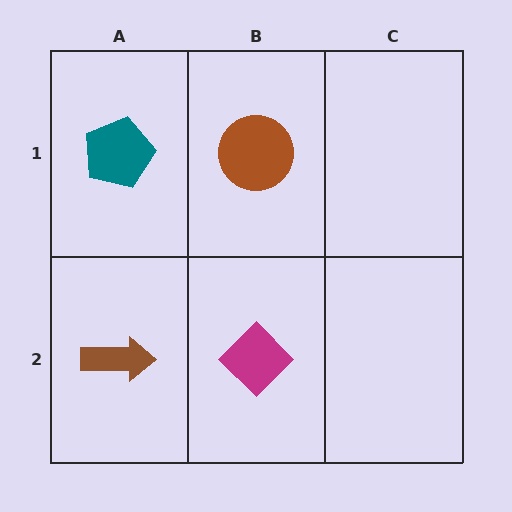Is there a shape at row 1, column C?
No, that cell is empty.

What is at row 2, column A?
A brown arrow.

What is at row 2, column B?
A magenta diamond.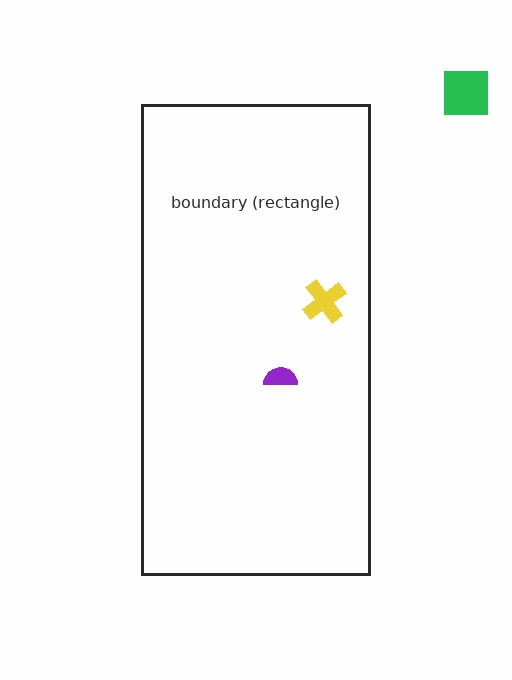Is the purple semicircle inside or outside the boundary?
Inside.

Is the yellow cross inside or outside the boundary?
Inside.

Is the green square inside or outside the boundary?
Outside.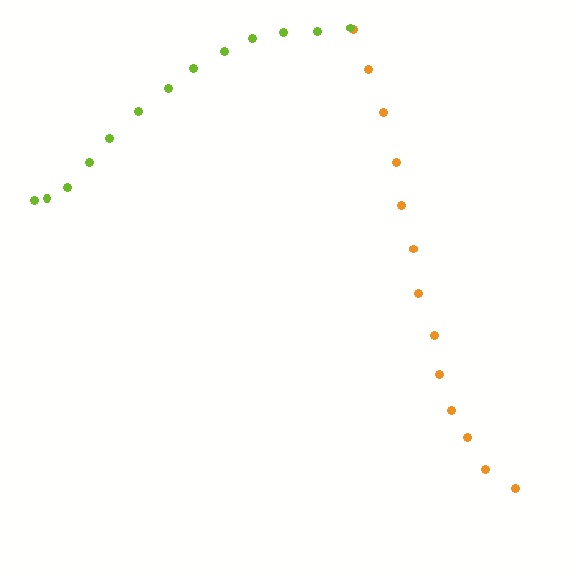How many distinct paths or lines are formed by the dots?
There are 2 distinct paths.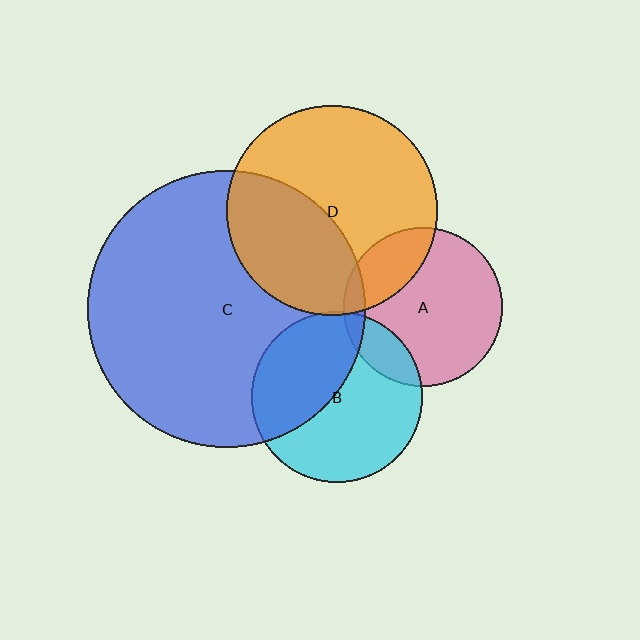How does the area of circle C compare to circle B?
Approximately 2.6 times.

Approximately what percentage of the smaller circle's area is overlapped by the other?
Approximately 5%.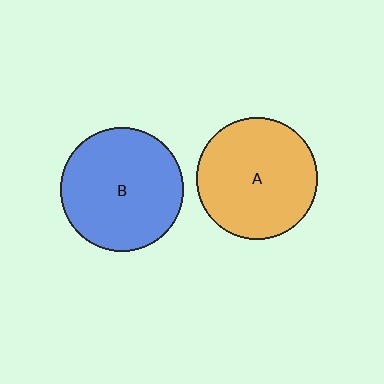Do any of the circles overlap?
No, none of the circles overlap.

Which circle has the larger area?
Circle B (blue).